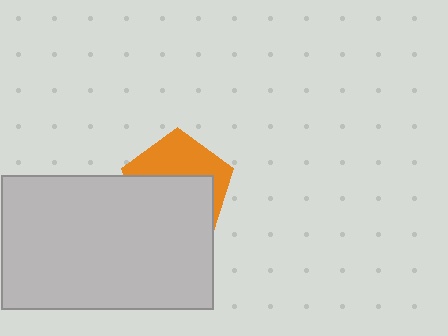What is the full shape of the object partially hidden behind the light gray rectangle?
The partially hidden object is an orange pentagon.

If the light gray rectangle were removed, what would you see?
You would see the complete orange pentagon.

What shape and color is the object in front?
The object in front is a light gray rectangle.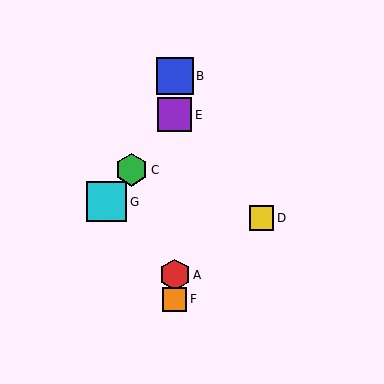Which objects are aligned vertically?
Objects A, B, E, F are aligned vertically.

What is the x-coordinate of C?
Object C is at x≈131.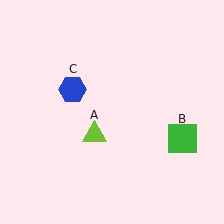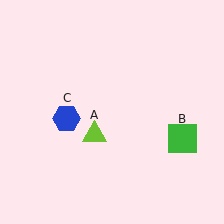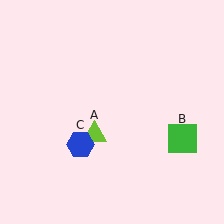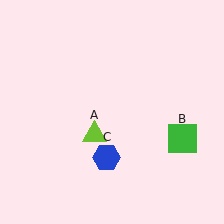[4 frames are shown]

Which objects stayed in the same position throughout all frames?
Lime triangle (object A) and green square (object B) remained stationary.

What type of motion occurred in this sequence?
The blue hexagon (object C) rotated counterclockwise around the center of the scene.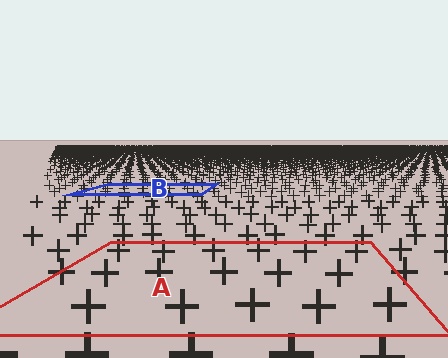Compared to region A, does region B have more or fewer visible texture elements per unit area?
Region B has more texture elements per unit area — they are packed more densely because it is farther away.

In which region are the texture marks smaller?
The texture marks are smaller in region B, because it is farther away.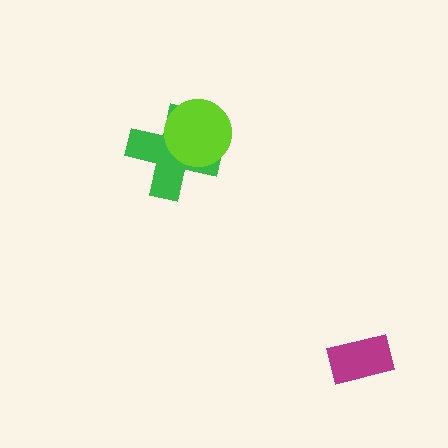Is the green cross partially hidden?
Yes, it is partially covered by another shape.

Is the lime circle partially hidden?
No, no other shape covers it.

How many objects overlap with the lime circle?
1 object overlaps with the lime circle.